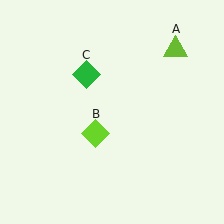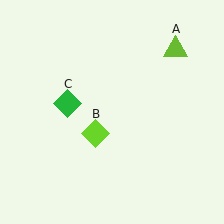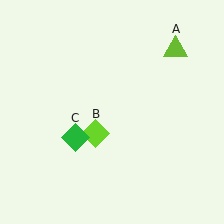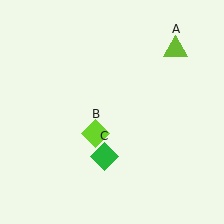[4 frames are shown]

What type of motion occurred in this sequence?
The green diamond (object C) rotated counterclockwise around the center of the scene.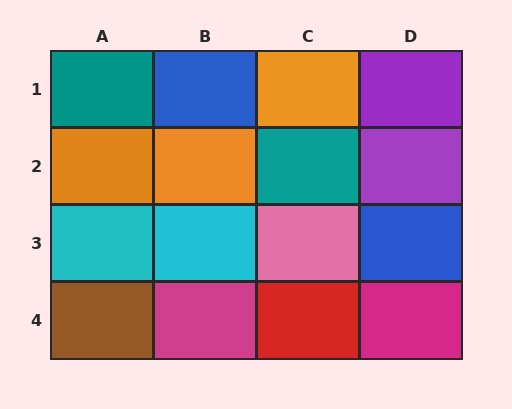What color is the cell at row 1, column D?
Purple.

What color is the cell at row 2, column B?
Orange.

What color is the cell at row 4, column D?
Magenta.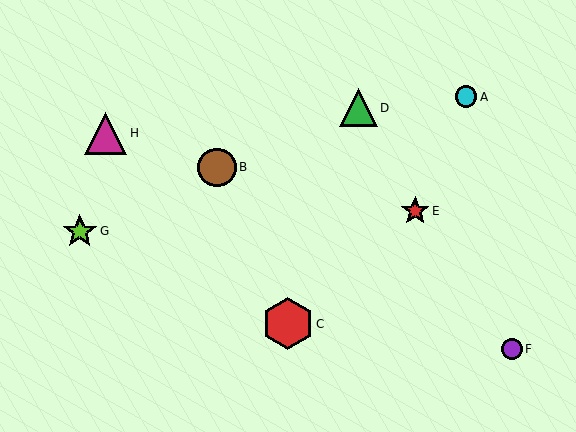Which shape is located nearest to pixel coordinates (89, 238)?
The lime star (labeled G) at (80, 231) is nearest to that location.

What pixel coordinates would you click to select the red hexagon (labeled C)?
Click at (288, 324) to select the red hexagon C.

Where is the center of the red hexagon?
The center of the red hexagon is at (288, 324).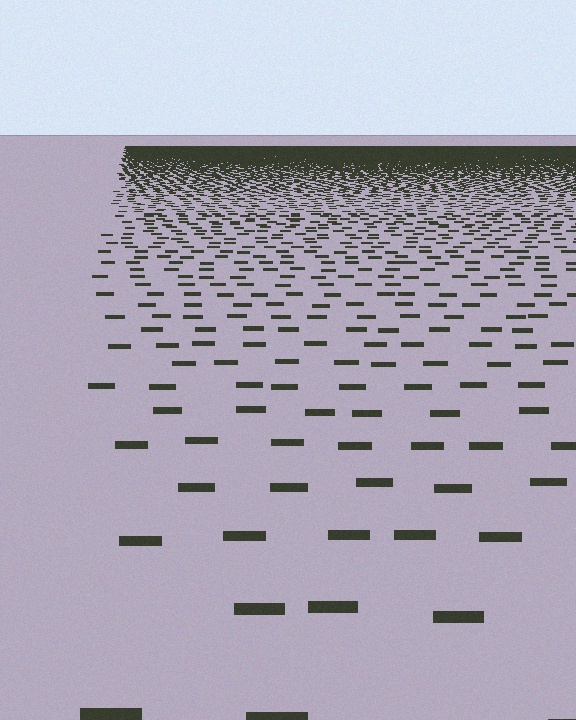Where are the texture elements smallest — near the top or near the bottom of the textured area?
Near the top.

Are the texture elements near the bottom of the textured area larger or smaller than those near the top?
Larger. Near the bottom, elements are closer to the viewer and appear at a bigger on-screen size.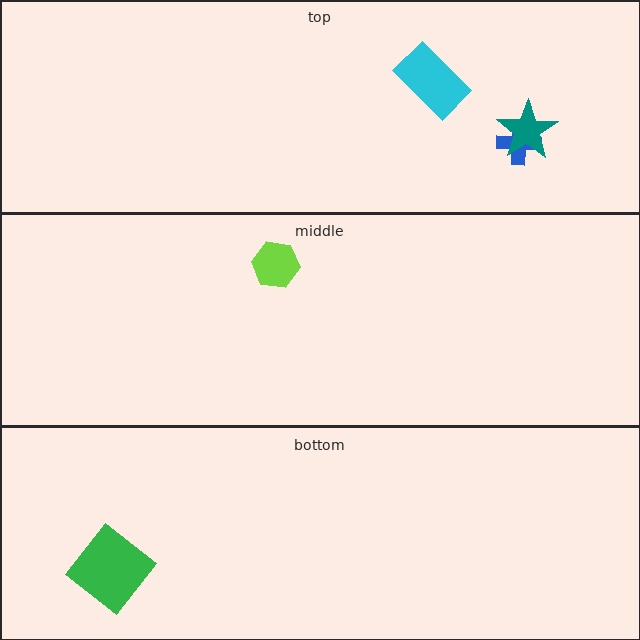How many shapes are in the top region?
3.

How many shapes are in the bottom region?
1.